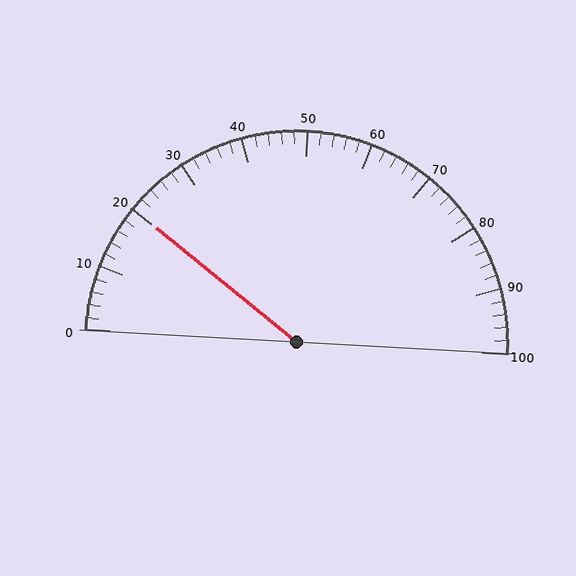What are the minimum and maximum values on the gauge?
The gauge ranges from 0 to 100.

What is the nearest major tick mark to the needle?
The nearest major tick mark is 20.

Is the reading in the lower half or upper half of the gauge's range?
The reading is in the lower half of the range (0 to 100).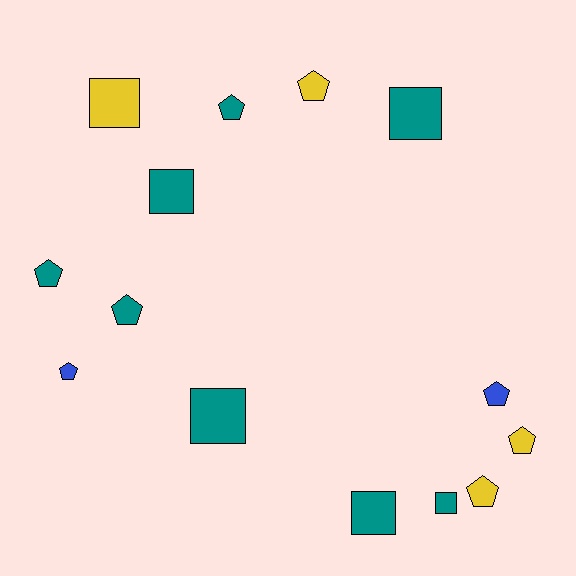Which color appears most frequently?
Teal, with 8 objects.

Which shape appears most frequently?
Pentagon, with 8 objects.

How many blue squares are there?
There are no blue squares.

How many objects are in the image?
There are 14 objects.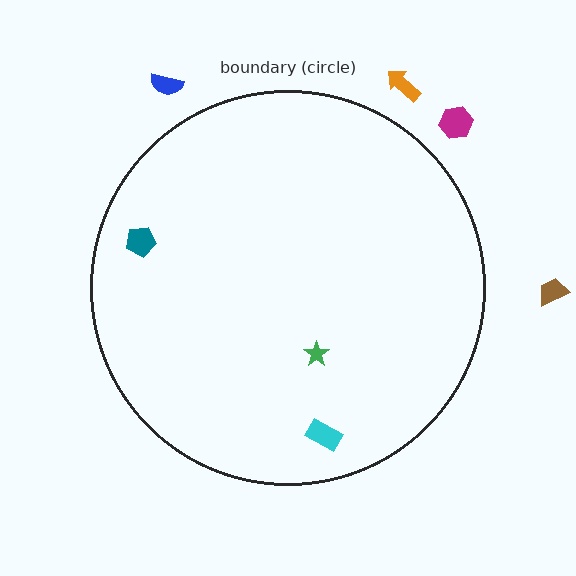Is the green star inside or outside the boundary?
Inside.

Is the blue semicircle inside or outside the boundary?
Outside.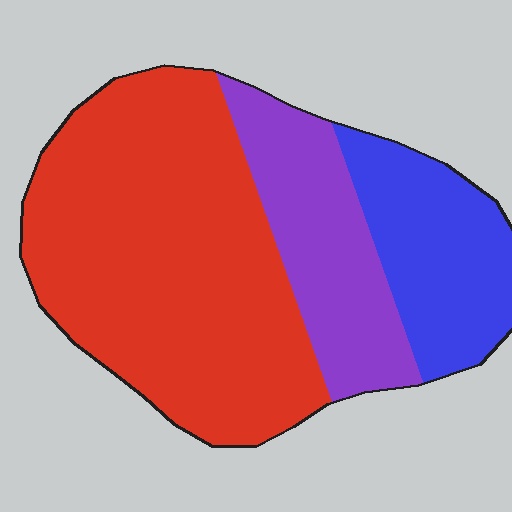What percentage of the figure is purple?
Purple covers about 20% of the figure.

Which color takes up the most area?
Red, at roughly 60%.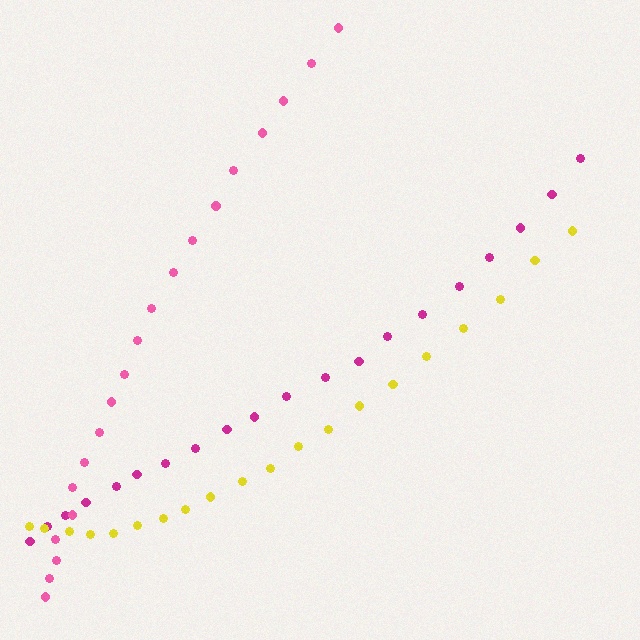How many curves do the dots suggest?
There are 3 distinct paths.